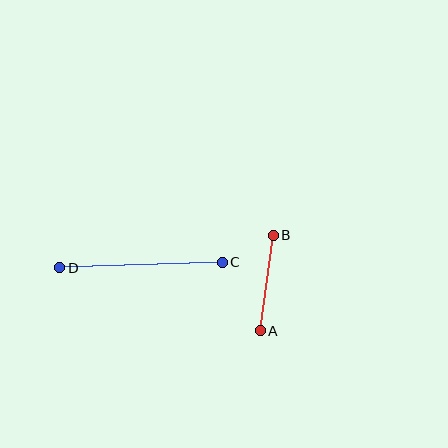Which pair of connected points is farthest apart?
Points C and D are farthest apart.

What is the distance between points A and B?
The distance is approximately 97 pixels.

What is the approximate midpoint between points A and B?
The midpoint is at approximately (267, 283) pixels.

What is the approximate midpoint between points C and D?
The midpoint is at approximately (141, 265) pixels.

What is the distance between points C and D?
The distance is approximately 163 pixels.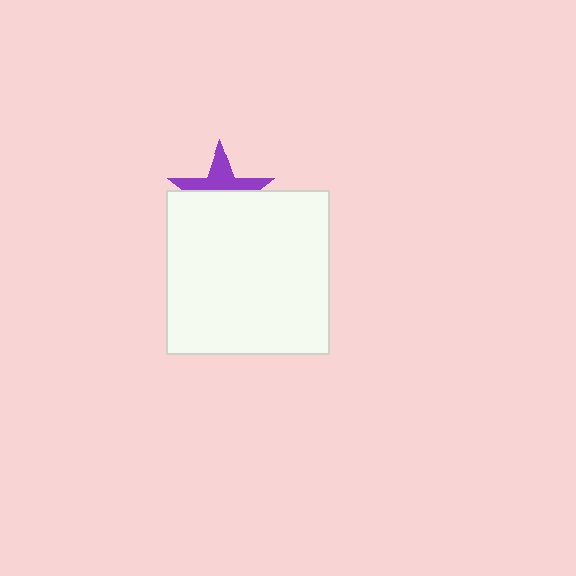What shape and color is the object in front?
The object in front is a white square.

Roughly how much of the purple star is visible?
A small part of it is visible (roughly 42%).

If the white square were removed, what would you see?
You would see the complete purple star.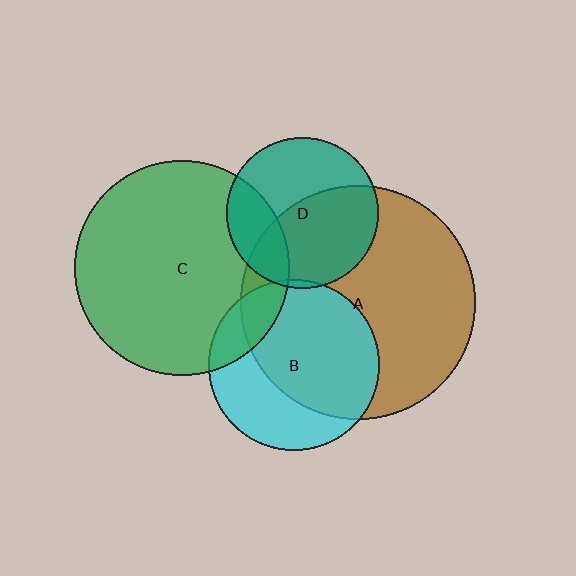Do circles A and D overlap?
Yes.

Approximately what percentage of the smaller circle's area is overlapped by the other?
Approximately 55%.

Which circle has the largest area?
Circle A (brown).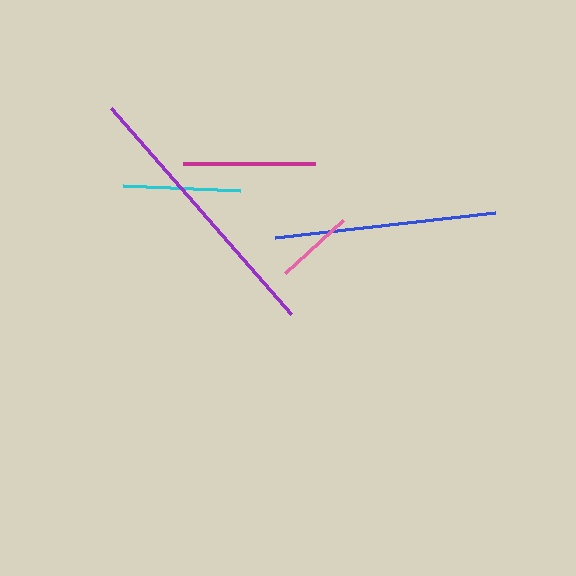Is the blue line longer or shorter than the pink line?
The blue line is longer than the pink line.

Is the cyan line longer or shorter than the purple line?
The purple line is longer than the cyan line.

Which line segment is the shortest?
The pink line is the shortest at approximately 78 pixels.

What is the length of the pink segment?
The pink segment is approximately 78 pixels long.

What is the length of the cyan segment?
The cyan segment is approximately 117 pixels long.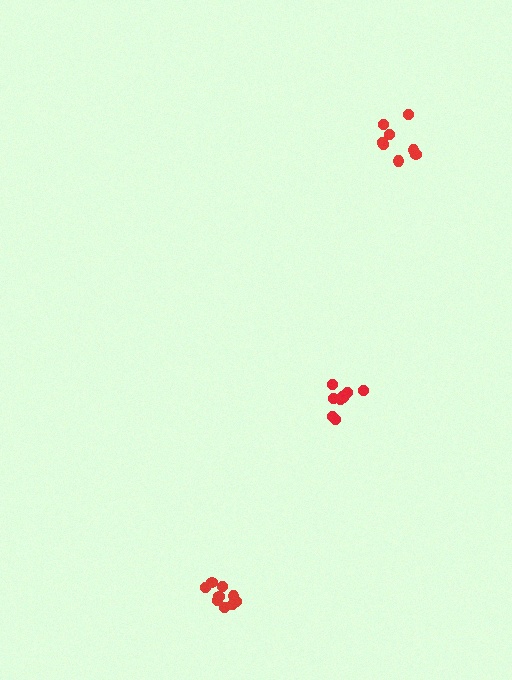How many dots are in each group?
Group 1: 9 dots, Group 2: 9 dots, Group 3: 8 dots (26 total).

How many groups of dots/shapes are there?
There are 3 groups.